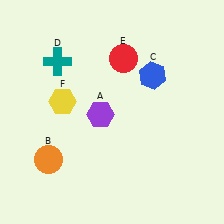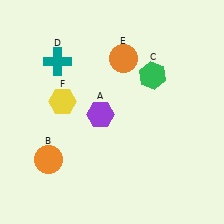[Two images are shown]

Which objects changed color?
C changed from blue to green. E changed from red to orange.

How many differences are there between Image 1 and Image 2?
There are 2 differences between the two images.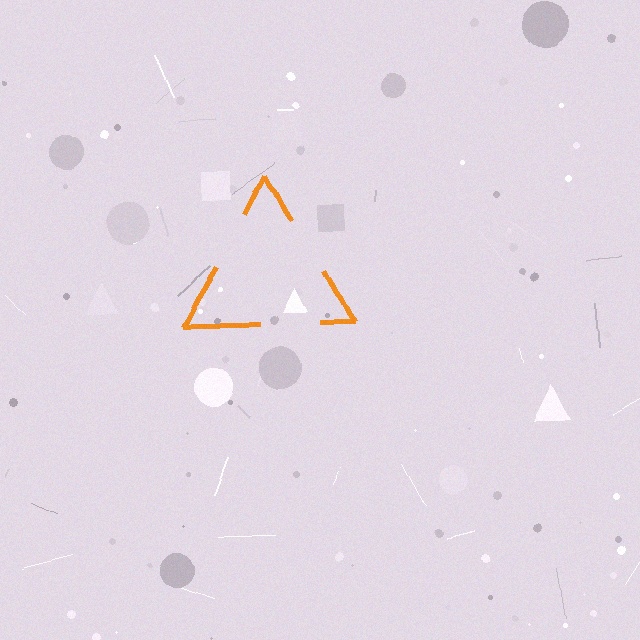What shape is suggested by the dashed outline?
The dashed outline suggests a triangle.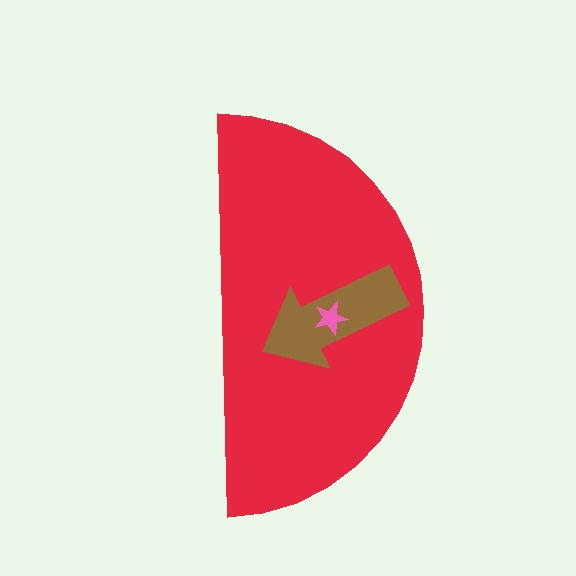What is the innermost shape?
The pink star.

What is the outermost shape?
The red semicircle.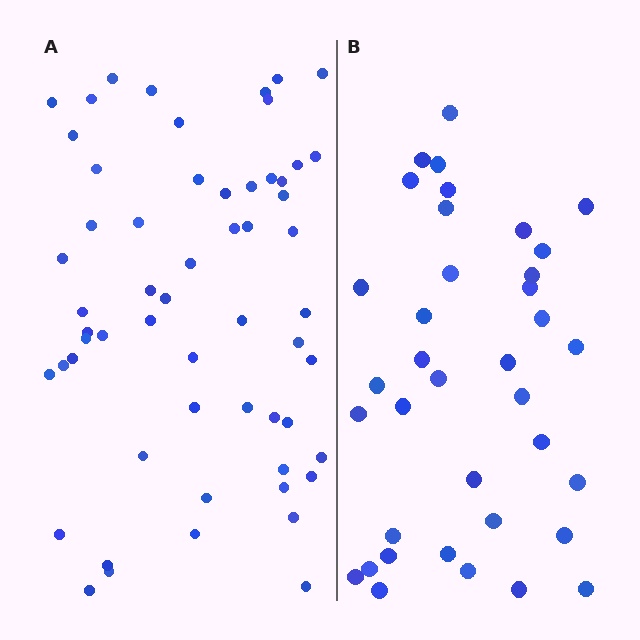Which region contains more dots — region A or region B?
Region A (the left region) has more dots.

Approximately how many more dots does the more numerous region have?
Region A has approximately 20 more dots than region B.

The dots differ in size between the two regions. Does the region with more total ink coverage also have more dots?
No. Region B has more total ink coverage because its dots are larger, but region A actually contains more individual dots. Total area can be misleading — the number of items is what matters here.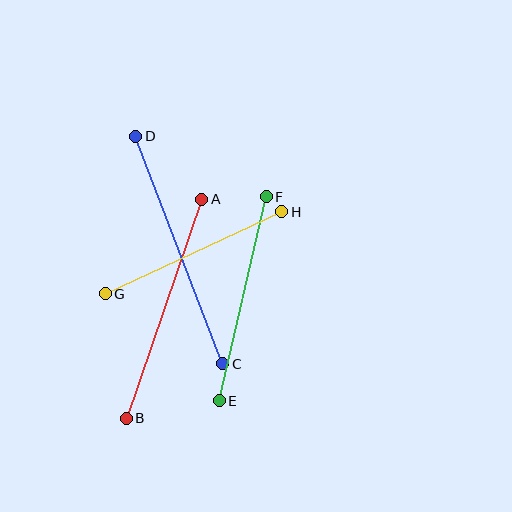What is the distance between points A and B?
The distance is approximately 231 pixels.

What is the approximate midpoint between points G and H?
The midpoint is at approximately (194, 253) pixels.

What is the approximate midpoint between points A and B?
The midpoint is at approximately (164, 309) pixels.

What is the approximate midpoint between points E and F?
The midpoint is at approximately (243, 299) pixels.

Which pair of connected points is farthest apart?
Points C and D are farthest apart.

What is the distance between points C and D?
The distance is approximately 244 pixels.